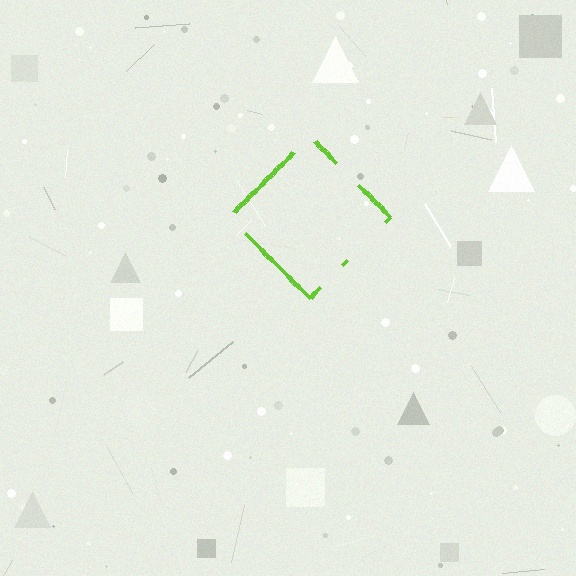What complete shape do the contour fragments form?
The contour fragments form a diamond.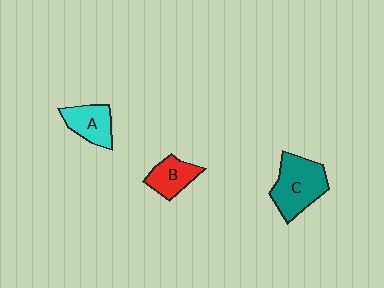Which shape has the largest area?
Shape C (teal).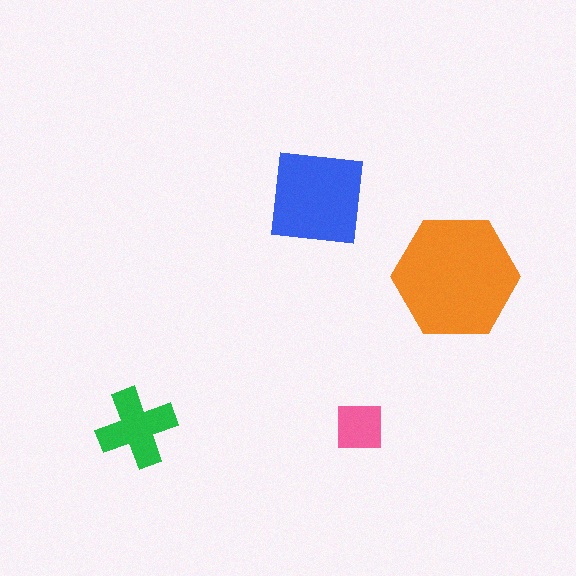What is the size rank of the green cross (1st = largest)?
3rd.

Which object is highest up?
The blue square is topmost.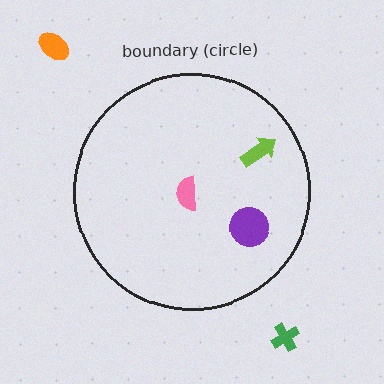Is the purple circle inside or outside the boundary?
Inside.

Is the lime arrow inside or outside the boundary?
Inside.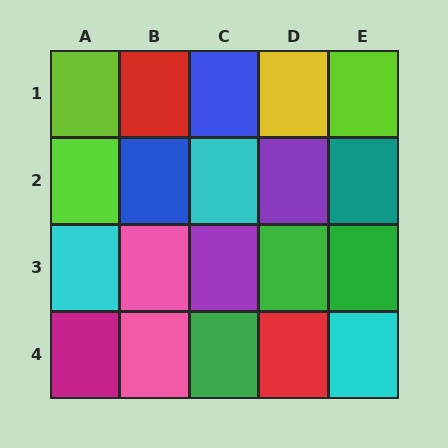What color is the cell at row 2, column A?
Lime.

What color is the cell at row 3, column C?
Purple.